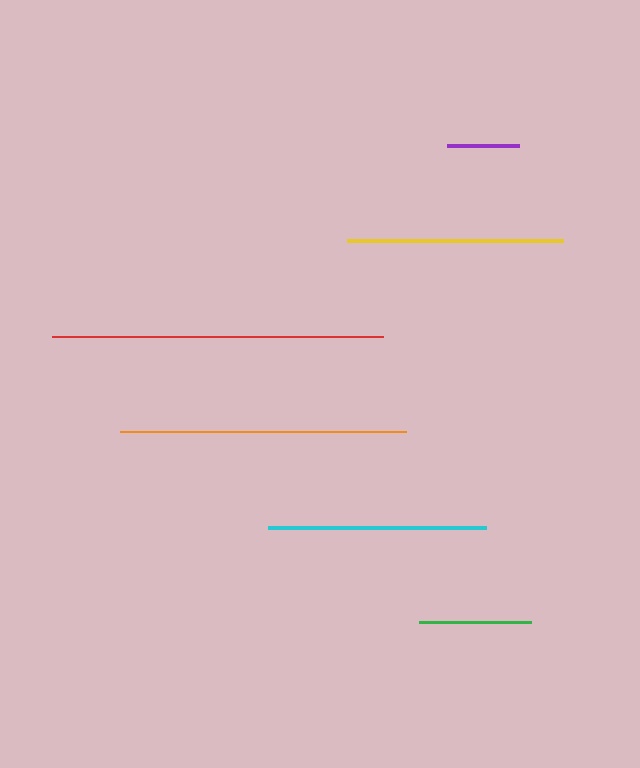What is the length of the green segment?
The green segment is approximately 111 pixels long.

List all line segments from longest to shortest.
From longest to shortest: red, orange, cyan, yellow, green, purple.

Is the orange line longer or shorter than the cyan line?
The orange line is longer than the cyan line.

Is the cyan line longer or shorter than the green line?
The cyan line is longer than the green line.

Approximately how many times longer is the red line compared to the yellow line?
The red line is approximately 1.5 times the length of the yellow line.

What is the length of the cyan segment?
The cyan segment is approximately 217 pixels long.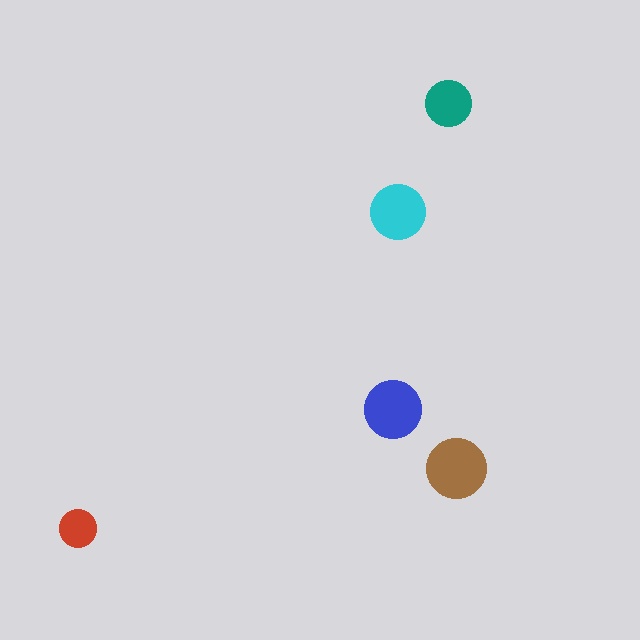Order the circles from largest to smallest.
the brown one, the blue one, the cyan one, the teal one, the red one.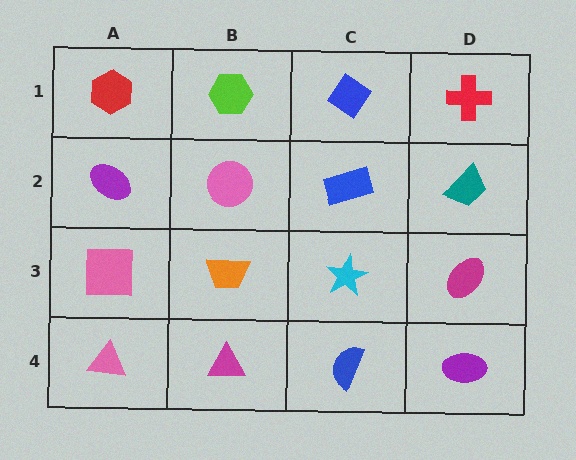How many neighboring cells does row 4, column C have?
3.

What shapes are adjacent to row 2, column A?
A red hexagon (row 1, column A), a pink square (row 3, column A), a pink circle (row 2, column B).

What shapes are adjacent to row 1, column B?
A pink circle (row 2, column B), a red hexagon (row 1, column A), a blue diamond (row 1, column C).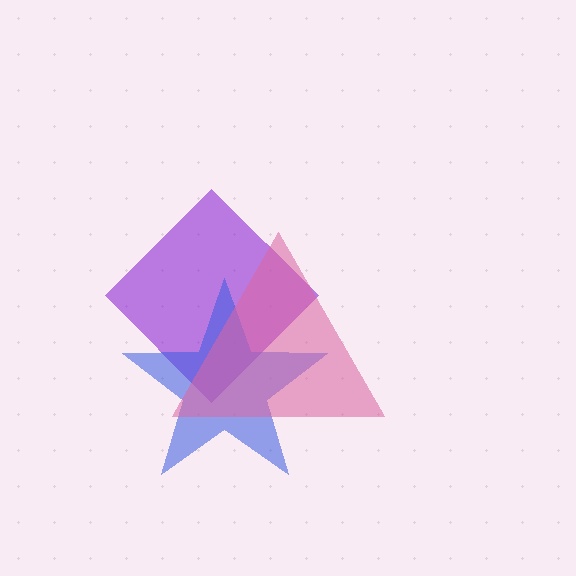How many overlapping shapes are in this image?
There are 3 overlapping shapes in the image.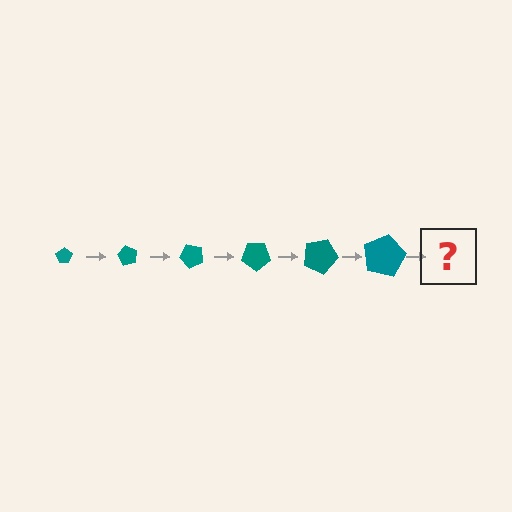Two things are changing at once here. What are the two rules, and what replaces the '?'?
The two rules are that the pentagon grows larger each step and it rotates 60 degrees each step. The '?' should be a pentagon, larger than the previous one and rotated 360 degrees from the start.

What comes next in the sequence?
The next element should be a pentagon, larger than the previous one and rotated 360 degrees from the start.